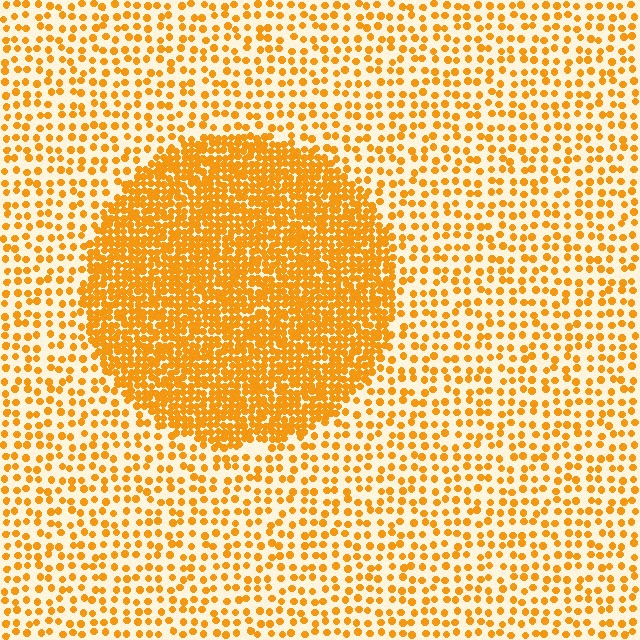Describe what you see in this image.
The image contains small orange elements arranged at two different densities. A circle-shaped region is visible where the elements are more densely packed than the surrounding area.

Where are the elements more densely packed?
The elements are more densely packed inside the circle boundary.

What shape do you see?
I see a circle.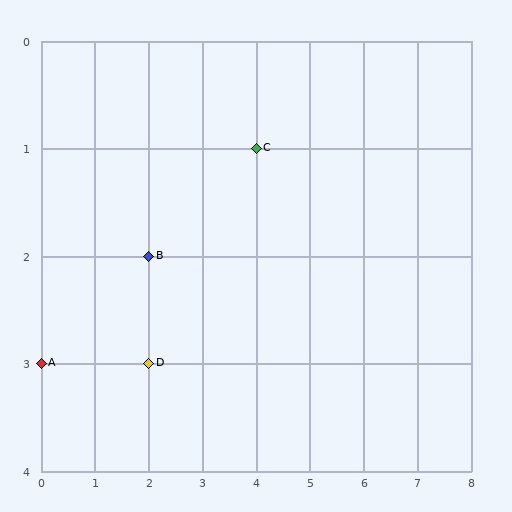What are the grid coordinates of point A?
Point A is at grid coordinates (0, 3).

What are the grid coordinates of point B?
Point B is at grid coordinates (2, 2).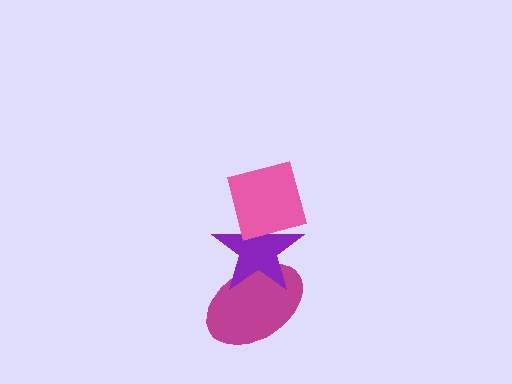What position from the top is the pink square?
The pink square is 1st from the top.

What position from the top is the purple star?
The purple star is 2nd from the top.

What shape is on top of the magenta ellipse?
The purple star is on top of the magenta ellipse.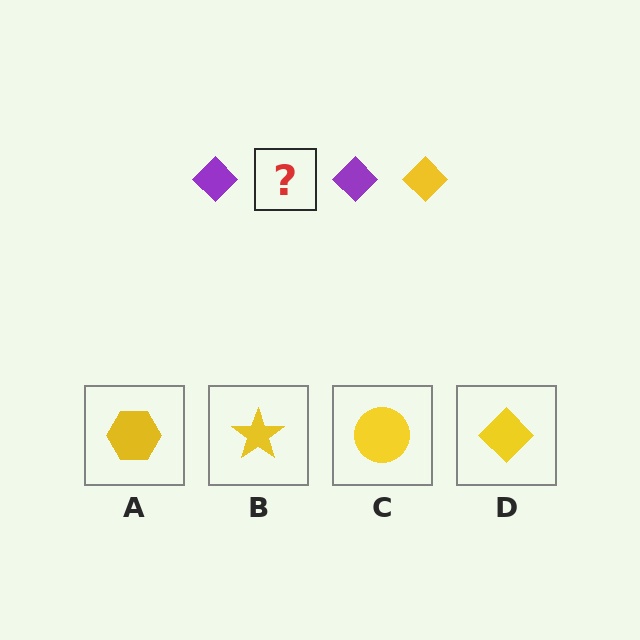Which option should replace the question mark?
Option D.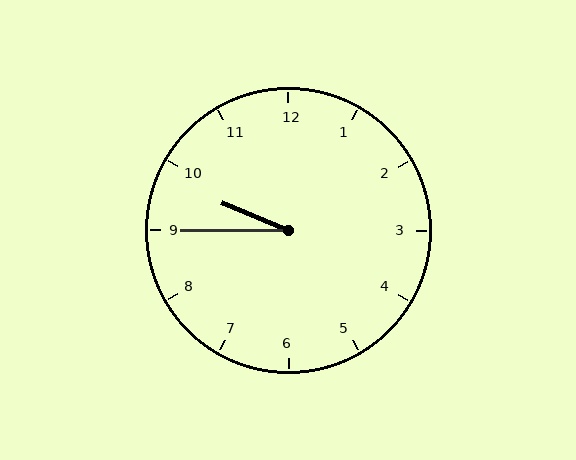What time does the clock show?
9:45.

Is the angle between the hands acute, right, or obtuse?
It is acute.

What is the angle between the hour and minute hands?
Approximately 22 degrees.